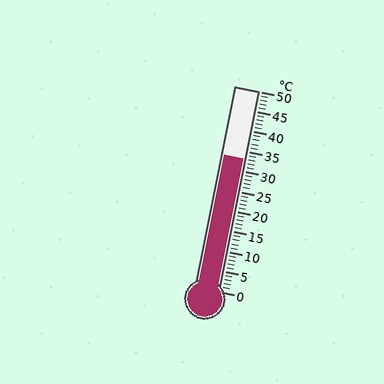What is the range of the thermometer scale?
The thermometer scale ranges from 0°C to 50°C.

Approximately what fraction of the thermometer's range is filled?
The thermometer is filled to approximately 65% of its range.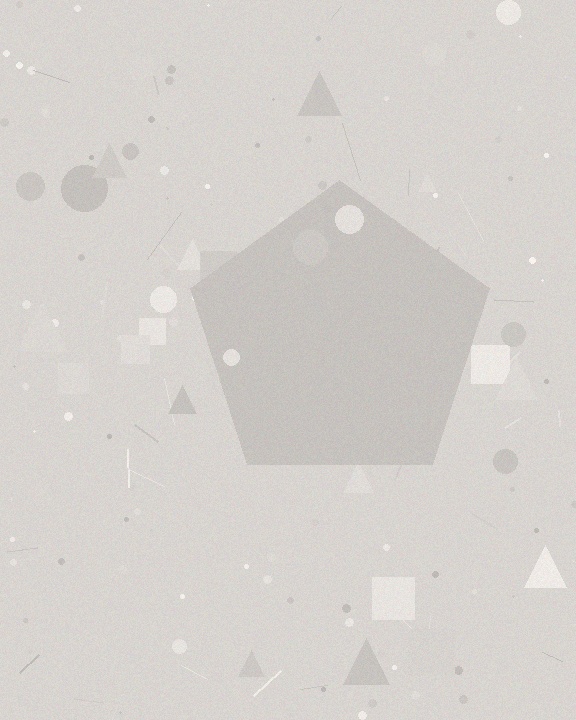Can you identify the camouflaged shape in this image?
The camouflaged shape is a pentagon.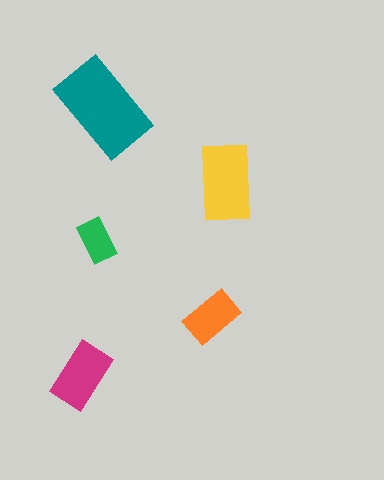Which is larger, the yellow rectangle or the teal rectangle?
The teal one.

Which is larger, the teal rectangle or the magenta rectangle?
The teal one.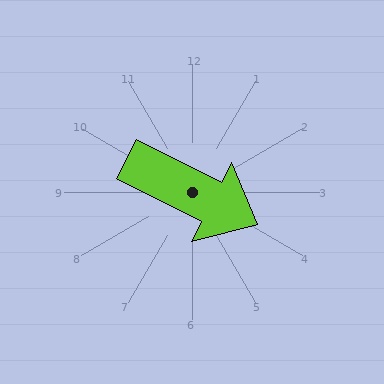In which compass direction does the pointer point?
Southeast.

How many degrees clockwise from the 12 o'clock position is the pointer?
Approximately 117 degrees.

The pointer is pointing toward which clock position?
Roughly 4 o'clock.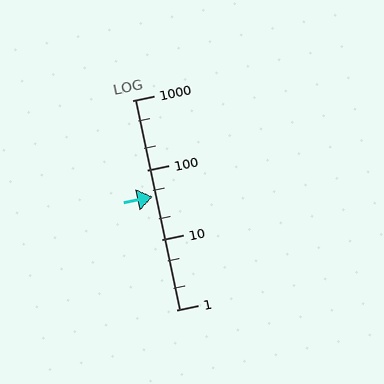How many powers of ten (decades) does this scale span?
The scale spans 3 decades, from 1 to 1000.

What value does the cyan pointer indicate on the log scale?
The pointer indicates approximately 42.